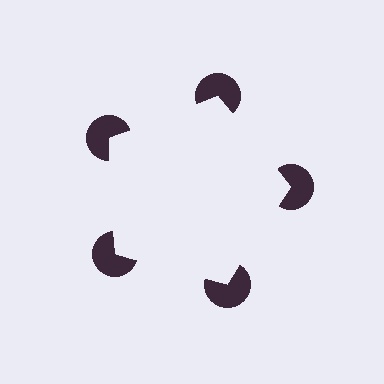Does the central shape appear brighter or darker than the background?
It typically appears slightly brighter than the background, even though no actual brightness change is drawn.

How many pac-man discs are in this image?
There are 5 — one at each vertex of the illusory pentagon.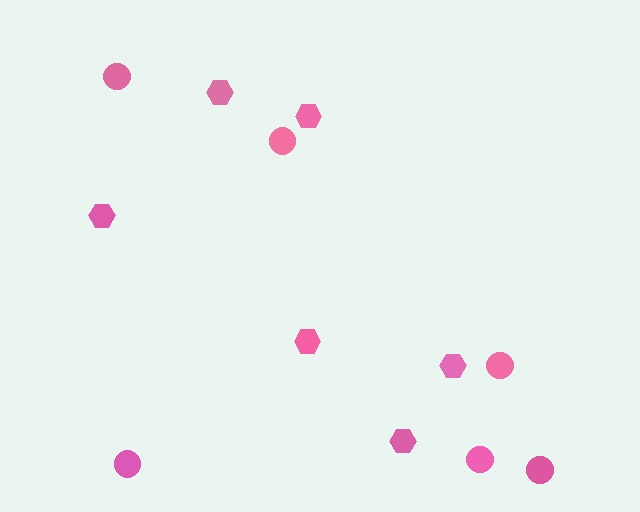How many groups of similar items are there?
There are 2 groups: one group of circles (6) and one group of hexagons (6).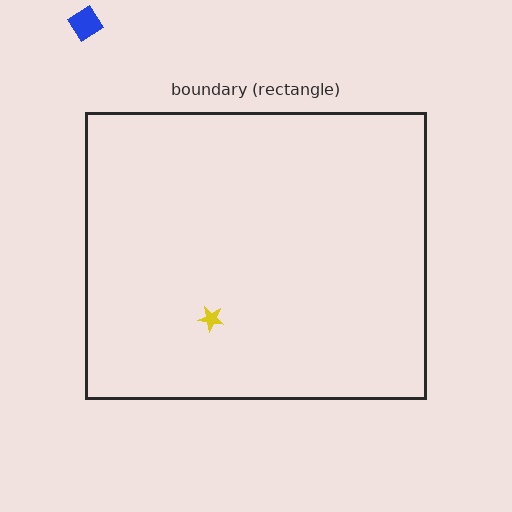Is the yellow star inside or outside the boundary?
Inside.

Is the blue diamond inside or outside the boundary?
Outside.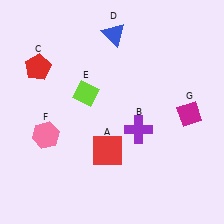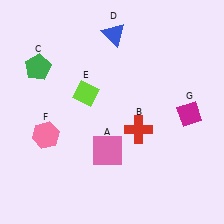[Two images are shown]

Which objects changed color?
A changed from red to pink. B changed from purple to red. C changed from red to green.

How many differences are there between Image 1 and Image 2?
There are 3 differences between the two images.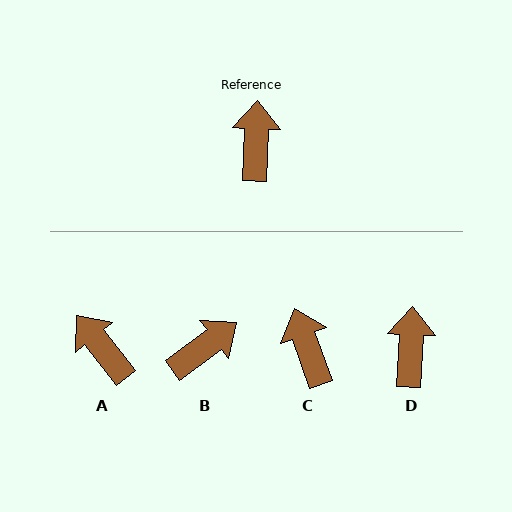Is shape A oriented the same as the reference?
No, it is off by about 41 degrees.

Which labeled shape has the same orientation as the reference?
D.